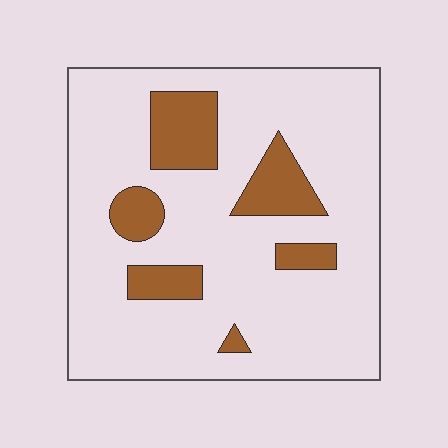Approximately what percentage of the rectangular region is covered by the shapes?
Approximately 15%.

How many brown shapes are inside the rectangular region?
6.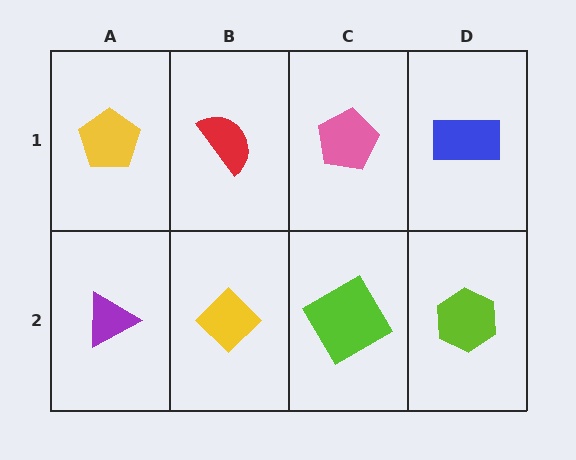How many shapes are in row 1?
4 shapes.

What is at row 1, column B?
A red semicircle.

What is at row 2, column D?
A lime hexagon.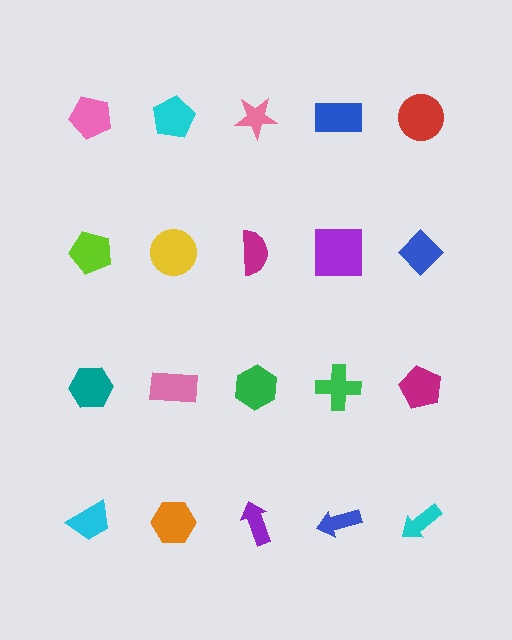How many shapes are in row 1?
5 shapes.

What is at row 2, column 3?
A magenta semicircle.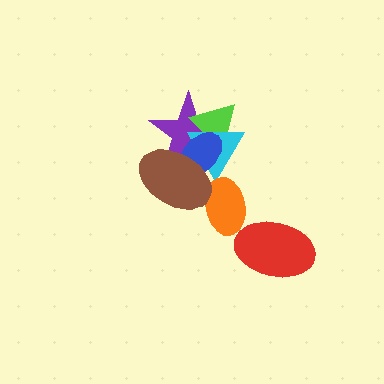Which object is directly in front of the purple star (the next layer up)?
The lime triangle is directly in front of the purple star.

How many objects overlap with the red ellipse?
0 objects overlap with the red ellipse.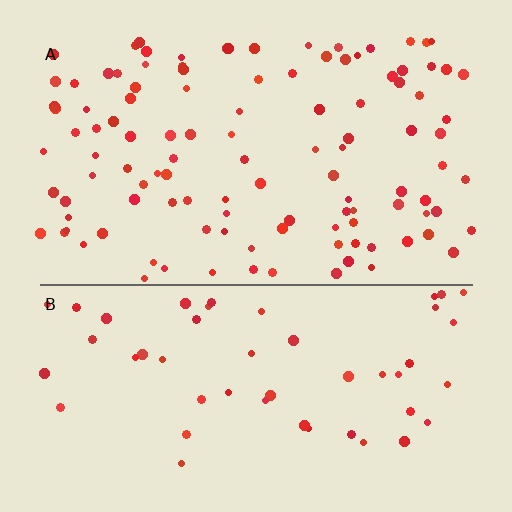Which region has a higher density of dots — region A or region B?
A (the top).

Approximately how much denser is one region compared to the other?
Approximately 2.2× — region A over region B.